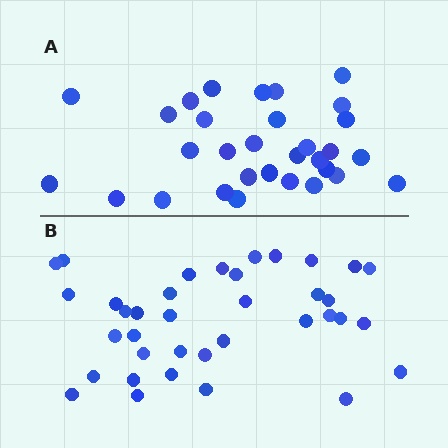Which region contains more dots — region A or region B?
Region B (the bottom region) has more dots.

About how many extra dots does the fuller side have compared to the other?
Region B has about 6 more dots than region A.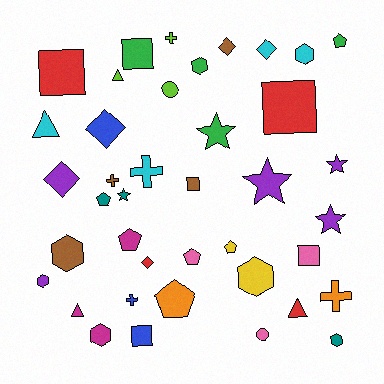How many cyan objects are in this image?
There are 4 cyan objects.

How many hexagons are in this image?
There are 7 hexagons.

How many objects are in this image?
There are 40 objects.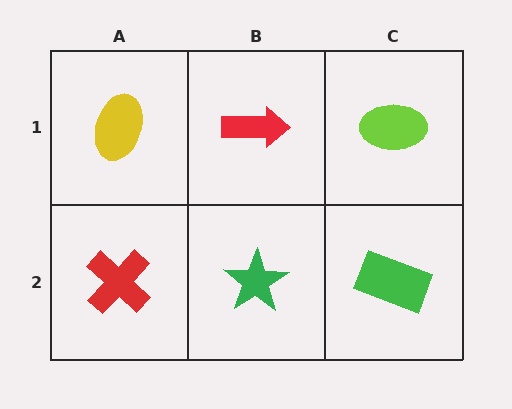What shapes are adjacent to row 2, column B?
A red arrow (row 1, column B), a red cross (row 2, column A), a green rectangle (row 2, column C).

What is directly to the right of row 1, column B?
A lime ellipse.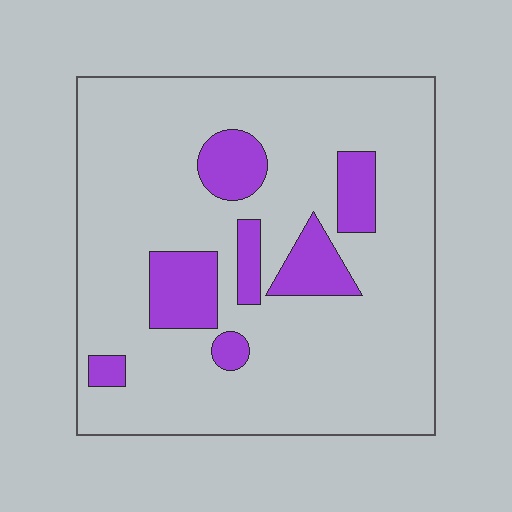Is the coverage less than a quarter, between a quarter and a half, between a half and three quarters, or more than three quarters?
Less than a quarter.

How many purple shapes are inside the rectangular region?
7.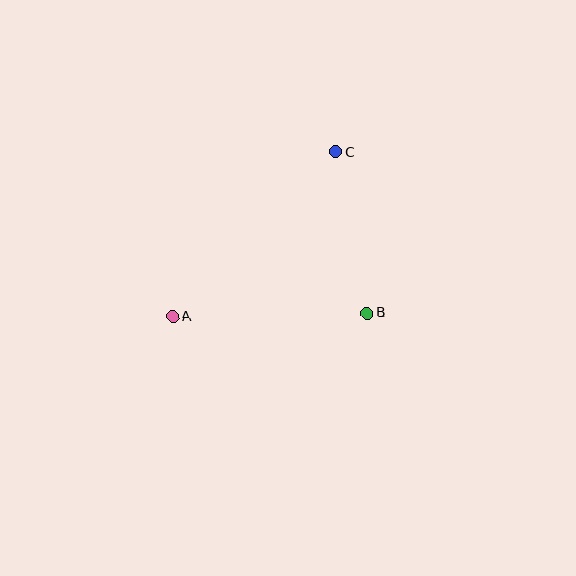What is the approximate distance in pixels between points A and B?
The distance between A and B is approximately 194 pixels.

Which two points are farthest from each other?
Points A and C are farthest from each other.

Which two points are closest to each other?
Points B and C are closest to each other.